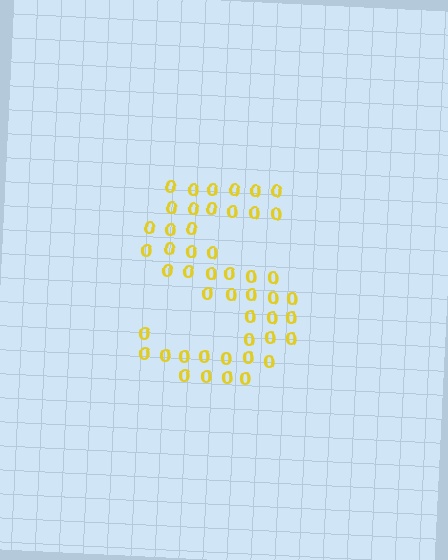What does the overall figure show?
The overall figure shows the letter S.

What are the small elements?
The small elements are digit 0's.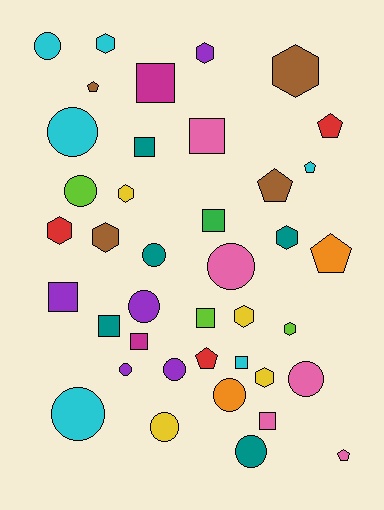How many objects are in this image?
There are 40 objects.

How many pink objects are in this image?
There are 5 pink objects.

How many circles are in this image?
There are 13 circles.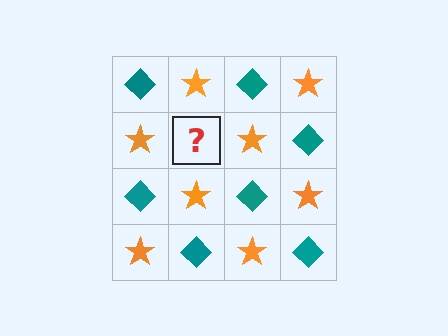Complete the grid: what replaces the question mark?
The question mark should be replaced with a teal diamond.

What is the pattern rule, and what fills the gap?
The rule is that it alternates teal diamond and orange star in a checkerboard pattern. The gap should be filled with a teal diamond.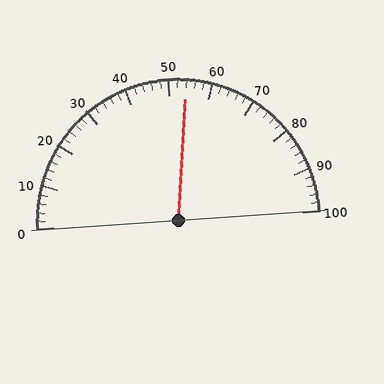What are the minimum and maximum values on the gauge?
The gauge ranges from 0 to 100.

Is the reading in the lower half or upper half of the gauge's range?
The reading is in the upper half of the range (0 to 100).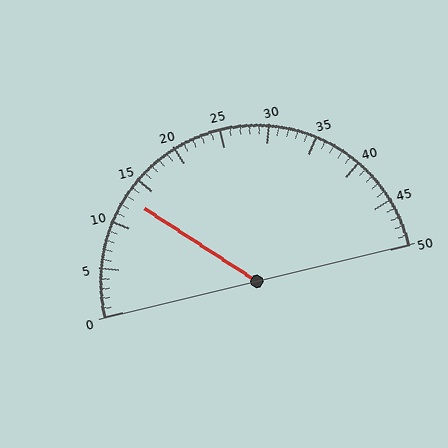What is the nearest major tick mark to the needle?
The nearest major tick mark is 15.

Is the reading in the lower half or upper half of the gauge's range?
The reading is in the lower half of the range (0 to 50).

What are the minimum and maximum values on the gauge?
The gauge ranges from 0 to 50.